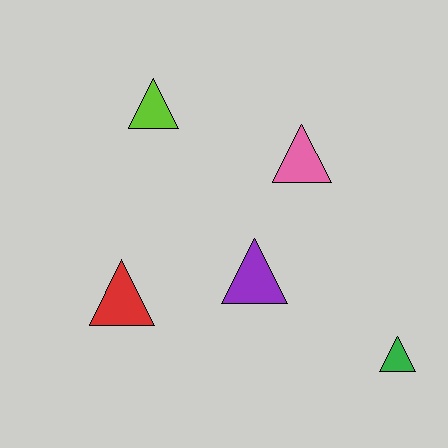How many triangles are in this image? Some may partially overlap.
There are 5 triangles.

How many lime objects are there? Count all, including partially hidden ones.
There is 1 lime object.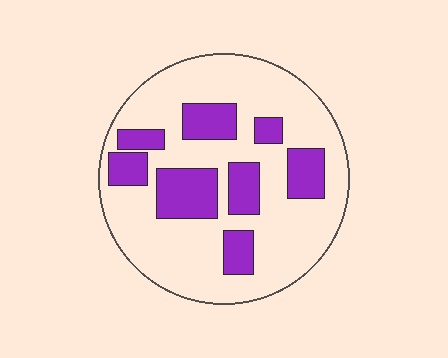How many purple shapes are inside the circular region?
8.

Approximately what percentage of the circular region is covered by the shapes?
Approximately 25%.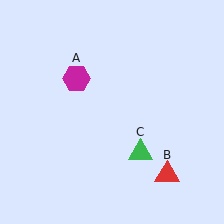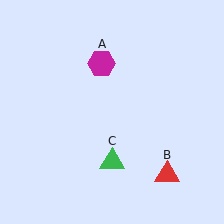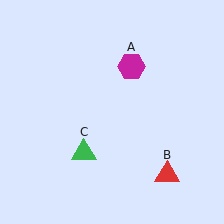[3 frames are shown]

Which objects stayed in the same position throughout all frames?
Red triangle (object B) remained stationary.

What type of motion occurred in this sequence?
The magenta hexagon (object A), green triangle (object C) rotated clockwise around the center of the scene.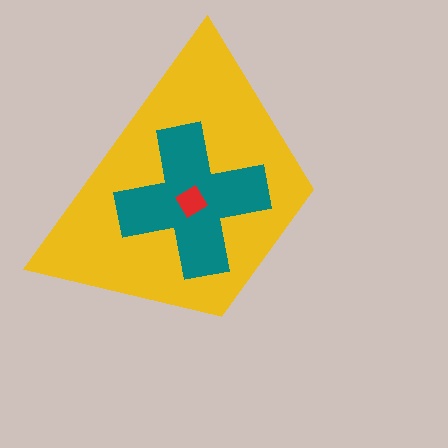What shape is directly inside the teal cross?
The red diamond.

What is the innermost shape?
The red diamond.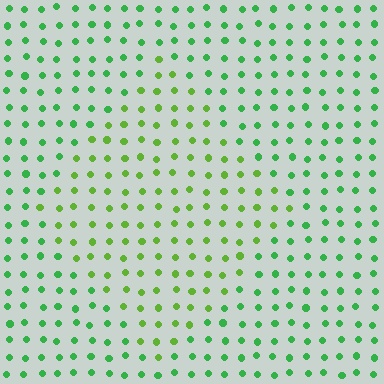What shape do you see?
I see a diamond.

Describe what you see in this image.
The image is filled with small green elements in a uniform arrangement. A diamond-shaped region is visible where the elements are tinted to a slightly different hue, forming a subtle color boundary.